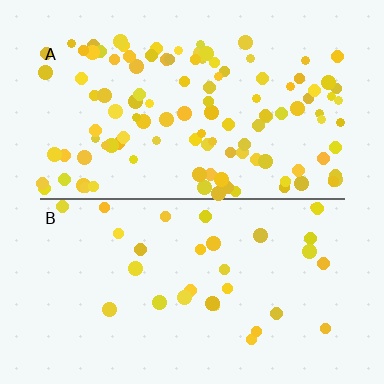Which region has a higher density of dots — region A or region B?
A (the top).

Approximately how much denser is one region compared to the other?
Approximately 3.6× — region A over region B.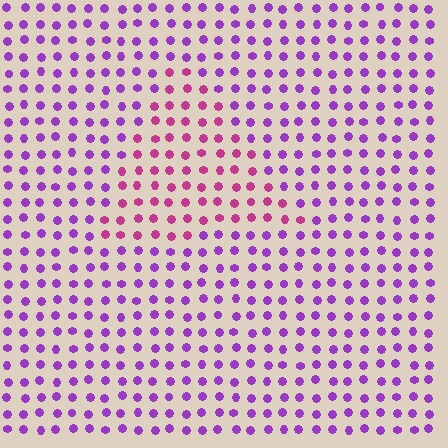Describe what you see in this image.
The image is filled with small purple elements in a uniform arrangement. A triangle-shaped region is visible where the elements are tinted to a slightly different hue, forming a subtle color boundary.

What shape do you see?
I see a triangle.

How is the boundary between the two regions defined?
The boundary is defined purely by a slight shift in hue (about 40 degrees). Spacing, size, and orientation are identical on both sides.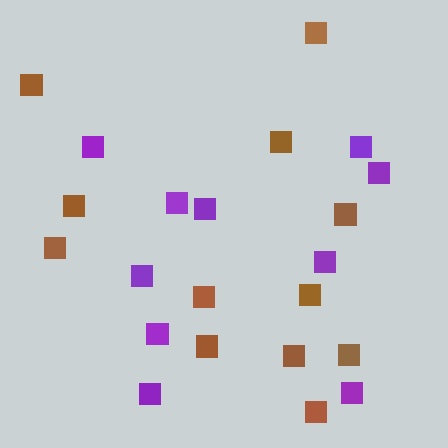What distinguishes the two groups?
There are 2 groups: one group of purple squares (10) and one group of brown squares (12).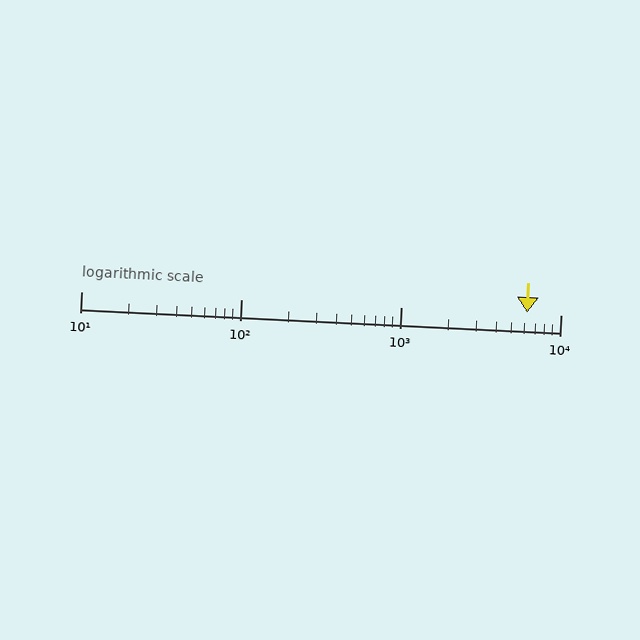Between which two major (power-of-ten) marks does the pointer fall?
The pointer is between 1000 and 10000.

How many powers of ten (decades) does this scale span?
The scale spans 3 decades, from 10 to 10000.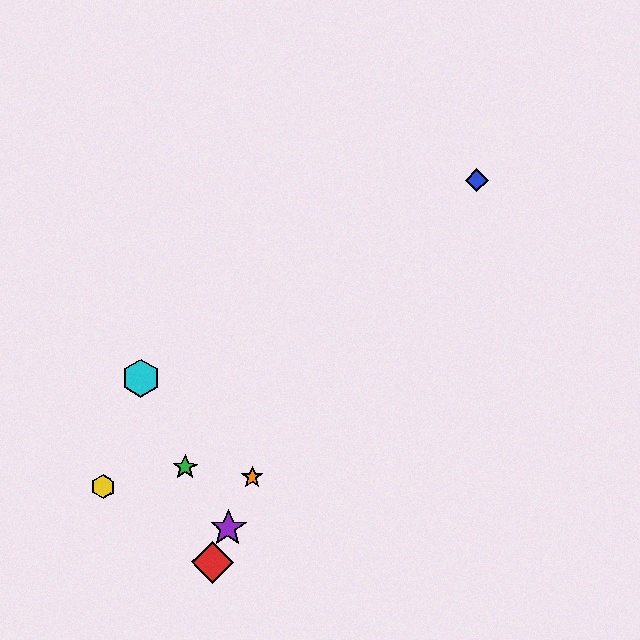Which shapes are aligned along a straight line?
The red diamond, the purple star, the orange star are aligned along a straight line.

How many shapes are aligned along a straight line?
3 shapes (the red diamond, the purple star, the orange star) are aligned along a straight line.